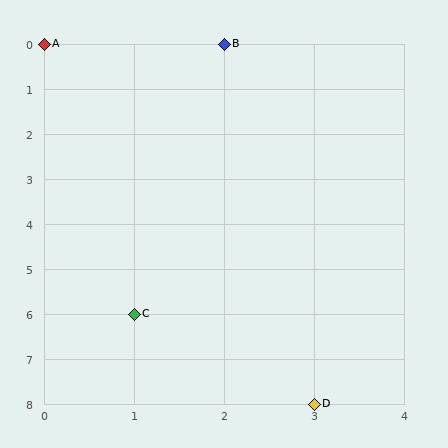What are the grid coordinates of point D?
Point D is at grid coordinates (3, 8).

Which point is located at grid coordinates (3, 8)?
Point D is at (3, 8).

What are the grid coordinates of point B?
Point B is at grid coordinates (2, 0).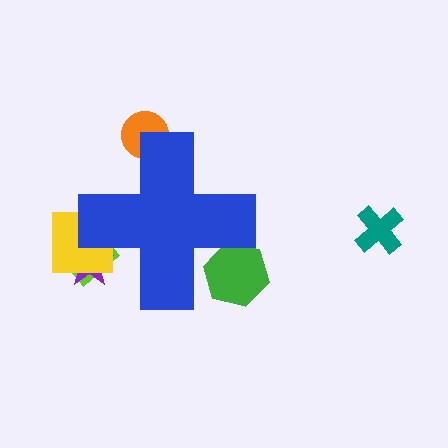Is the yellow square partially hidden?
Yes, the yellow square is partially hidden behind the blue cross.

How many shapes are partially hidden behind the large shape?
5 shapes are partially hidden.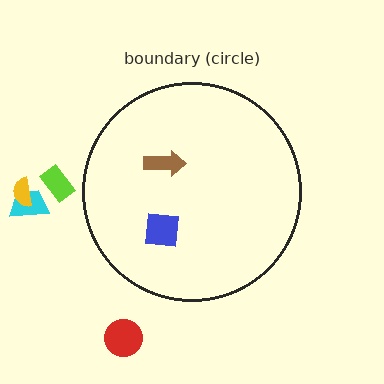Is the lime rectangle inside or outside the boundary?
Outside.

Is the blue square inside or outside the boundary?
Inside.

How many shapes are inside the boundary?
2 inside, 4 outside.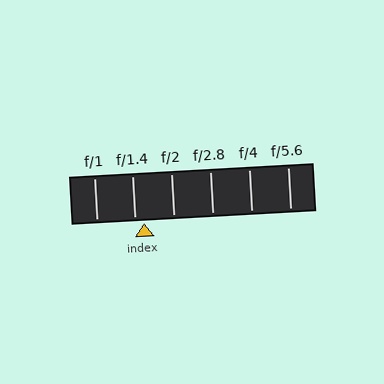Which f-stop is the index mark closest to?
The index mark is closest to f/1.4.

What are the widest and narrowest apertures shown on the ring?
The widest aperture shown is f/1 and the narrowest is f/5.6.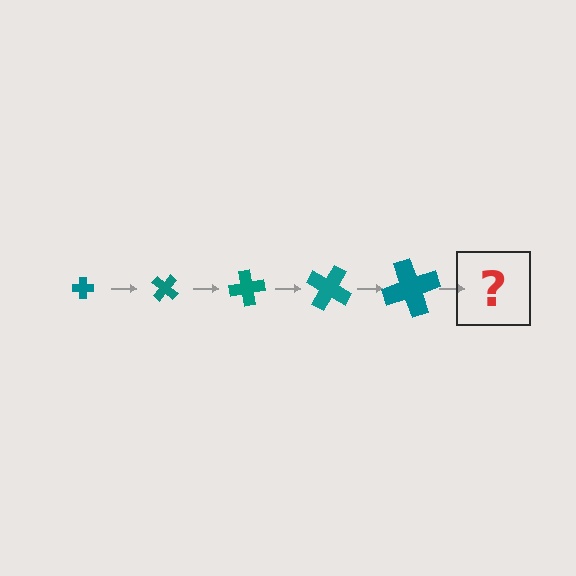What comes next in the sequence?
The next element should be a cross, larger than the previous one and rotated 200 degrees from the start.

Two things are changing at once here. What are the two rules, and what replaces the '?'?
The two rules are that the cross grows larger each step and it rotates 40 degrees each step. The '?' should be a cross, larger than the previous one and rotated 200 degrees from the start.